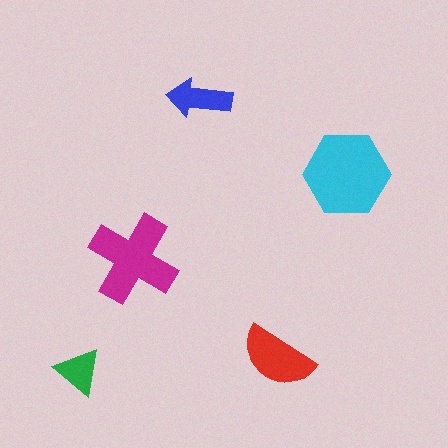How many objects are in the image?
There are 5 objects in the image.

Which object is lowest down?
The green triangle is bottommost.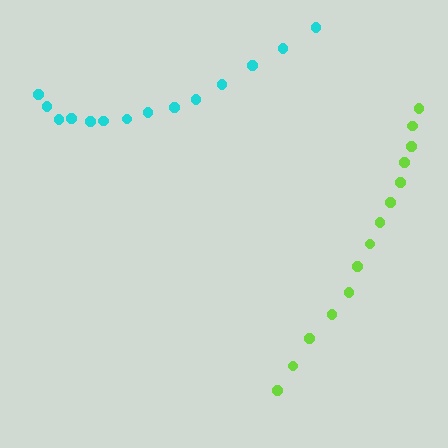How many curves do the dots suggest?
There are 2 distinct paths.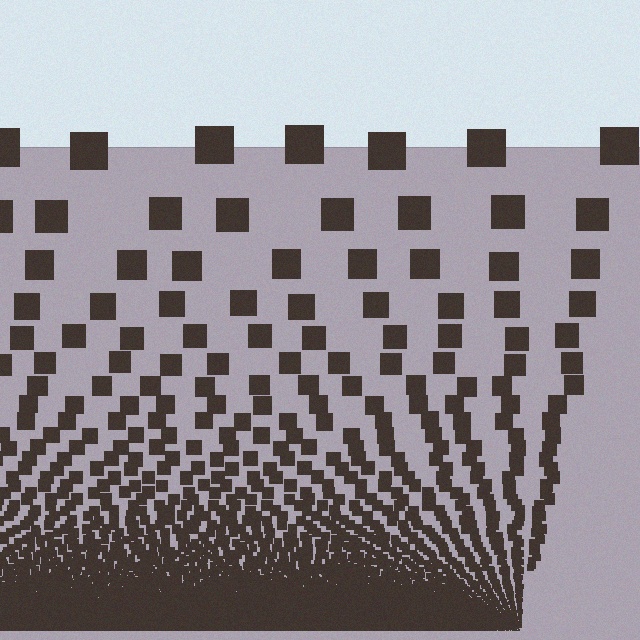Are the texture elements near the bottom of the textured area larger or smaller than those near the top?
Smaller. The gradient is inverted — elements near the bottom are smaller and denser.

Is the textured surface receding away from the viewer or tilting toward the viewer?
The surface appears to tilt toward the viewer. Texture elements get larger and sparser toward the top.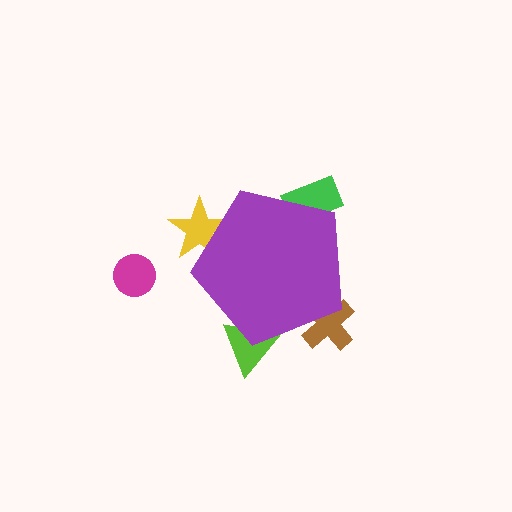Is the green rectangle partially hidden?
Yes, the green rectangle is partially hidden behind the purple pentagon.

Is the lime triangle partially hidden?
Yes, the lime triangle is partially hidden behind the purple pentagon.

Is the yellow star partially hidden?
Yes, the yellow star is partially hidden behind the purple pentagon.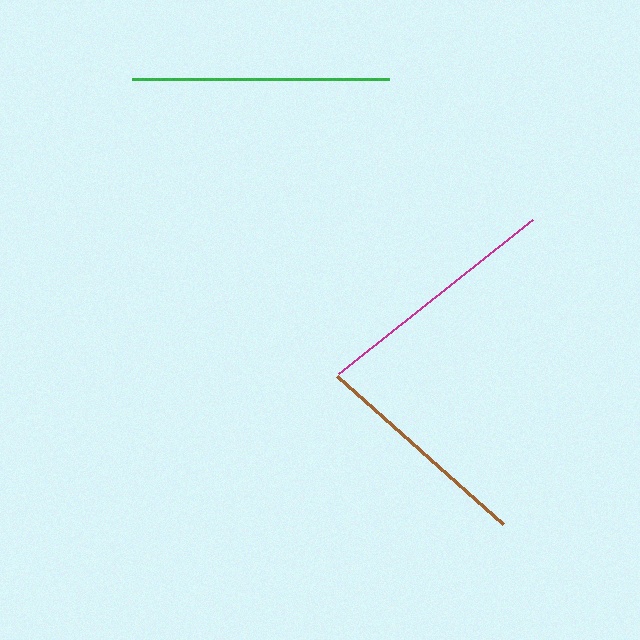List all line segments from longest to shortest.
From longest to shortest: green, magenta, brown.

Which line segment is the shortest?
The brown line is the shortest at approximately 222 pixels.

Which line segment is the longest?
The green line is the longest at approximately 257 pixels.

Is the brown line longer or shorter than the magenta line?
The magenta line is longer than the brown line.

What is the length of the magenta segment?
The magenta segment is approximately 248 pixels long.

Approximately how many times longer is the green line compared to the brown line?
The green line is approximately 1.2 times the length of the brown line.